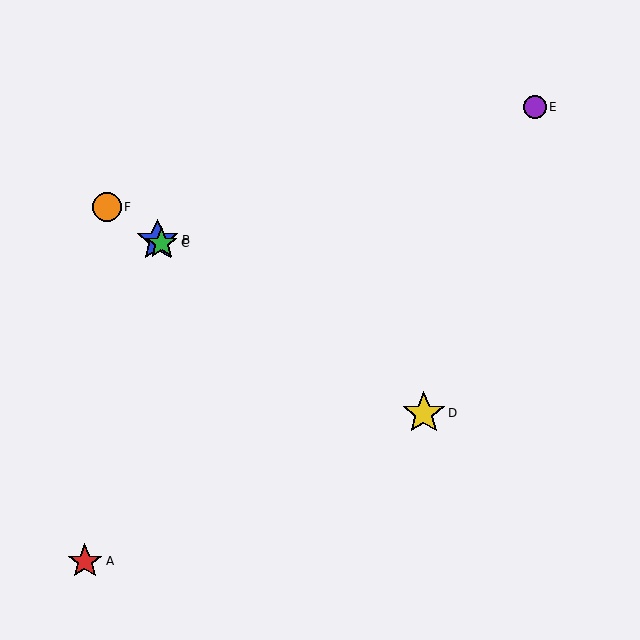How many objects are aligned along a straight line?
4 objects (B, C, D, F) are aligned along a straight line.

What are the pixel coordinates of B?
Object B is at (158, 240).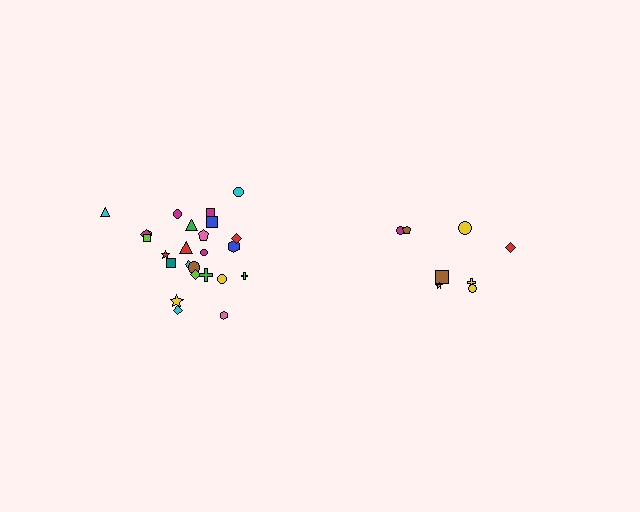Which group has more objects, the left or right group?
The left group.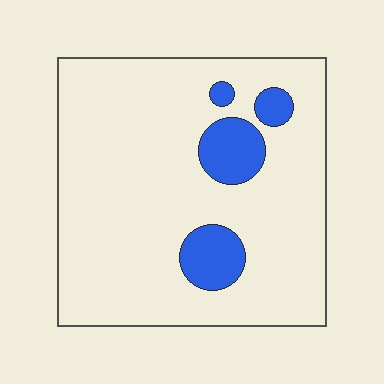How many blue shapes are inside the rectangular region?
4.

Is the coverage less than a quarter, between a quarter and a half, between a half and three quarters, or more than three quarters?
Less than a quarter.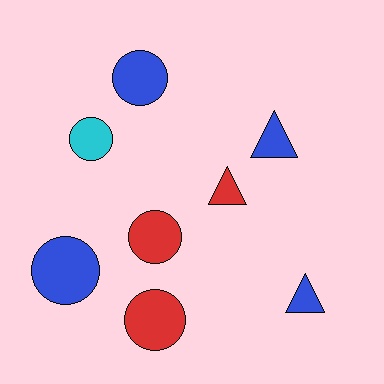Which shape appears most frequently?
Circle, with 5 objects.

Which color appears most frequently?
Blue, with 4 objects.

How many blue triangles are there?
There are 2 blue triangles.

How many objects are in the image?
There are 8 objects.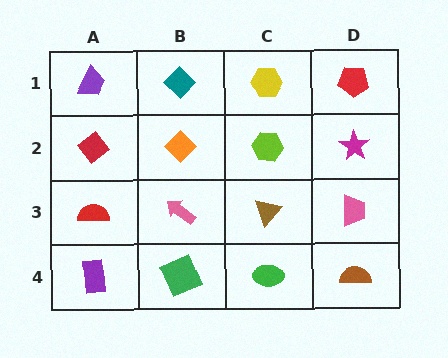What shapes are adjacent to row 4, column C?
A brown triangle (row 3, column C), a green square (row 4, column B), a brown semicircle (row 4, column D).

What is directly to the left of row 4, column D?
A green ellipse.